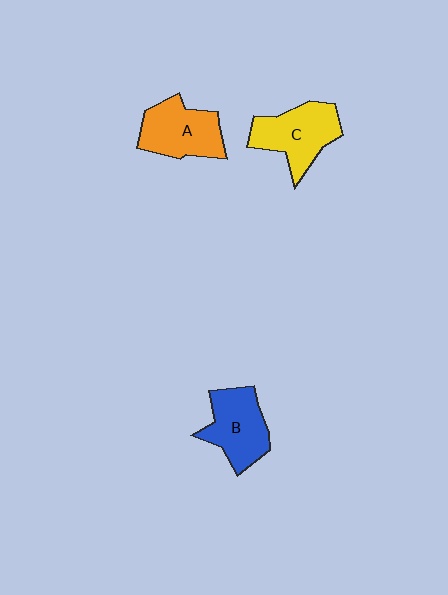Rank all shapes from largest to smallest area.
From largest to smallest: C (yellow), A (orange), B (blue).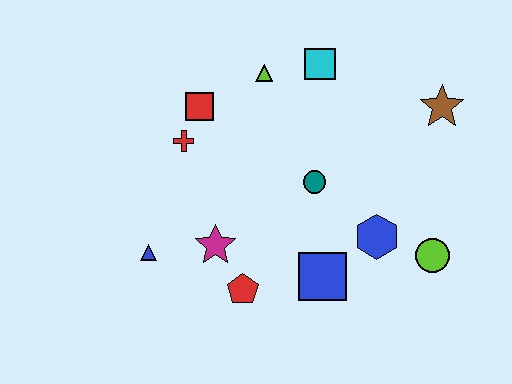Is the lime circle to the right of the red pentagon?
Yes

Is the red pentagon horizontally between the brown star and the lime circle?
No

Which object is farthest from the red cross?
The lime circle is farthest from the red cross.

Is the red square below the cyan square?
Yes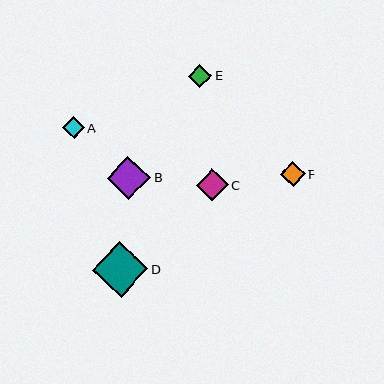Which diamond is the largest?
Diamond D is the largest with a size of approximately 55 pixels.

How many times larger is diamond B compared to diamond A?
Diamond B is approximately 2.0 times the size of diamond A.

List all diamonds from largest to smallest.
From largest to smallest: D, B, C, F, E, A.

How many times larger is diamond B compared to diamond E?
Diamond B is approximately 1.9 times the size of diamond E.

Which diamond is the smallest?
Diamond A is the smallest with a size of approximately 22 pixels.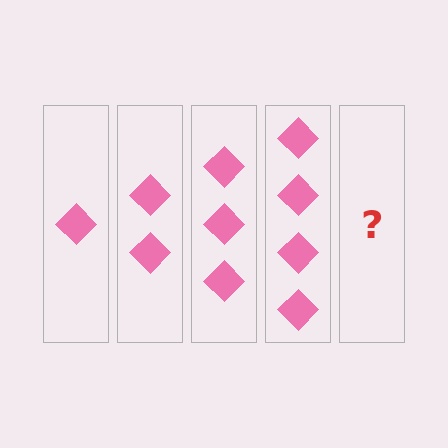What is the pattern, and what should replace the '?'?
The pattern is that each step adds one more diamond. The '?' should be 5 diamonds.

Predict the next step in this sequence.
The next step is 5 diamonds.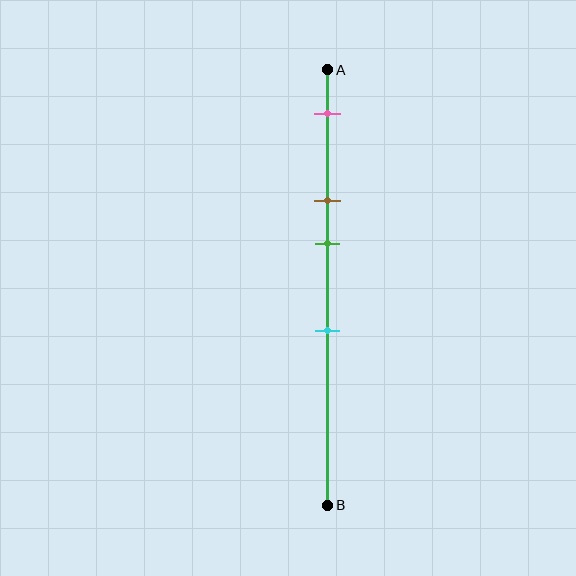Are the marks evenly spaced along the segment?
No, the marks are not evenly spaced.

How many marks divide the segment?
There are 4 marks dividing the segment.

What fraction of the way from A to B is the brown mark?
The brown mark is approximately 30% (0.3) of the way from A to B.